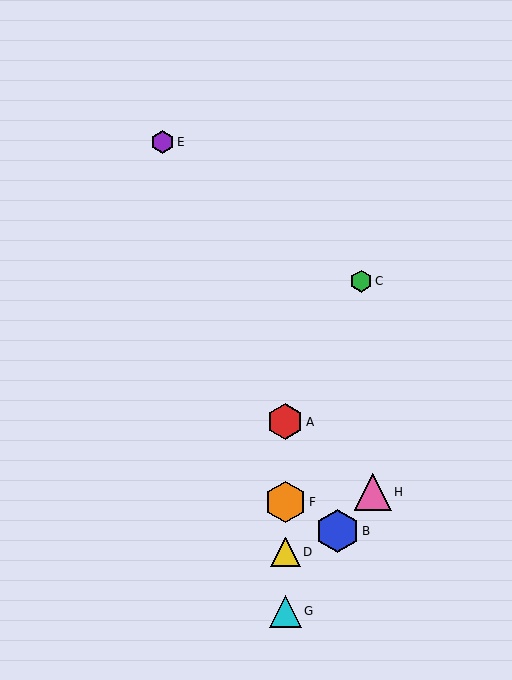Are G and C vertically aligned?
No, G is at x≈285 and C is at x≈361.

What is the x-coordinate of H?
Object H is at x≈373.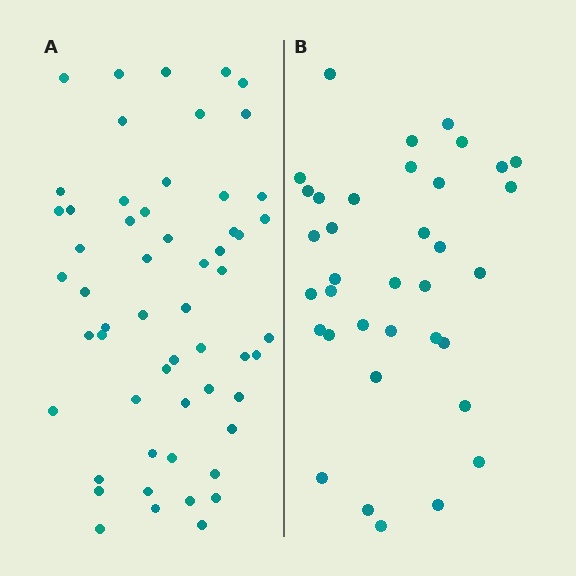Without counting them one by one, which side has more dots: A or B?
Region A (the left region) has more dots.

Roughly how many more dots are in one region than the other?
Region A has approximately 20 more dots than region B.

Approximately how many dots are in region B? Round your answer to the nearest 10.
About 40 dots. (The exact count is 36, which rounds to 40.)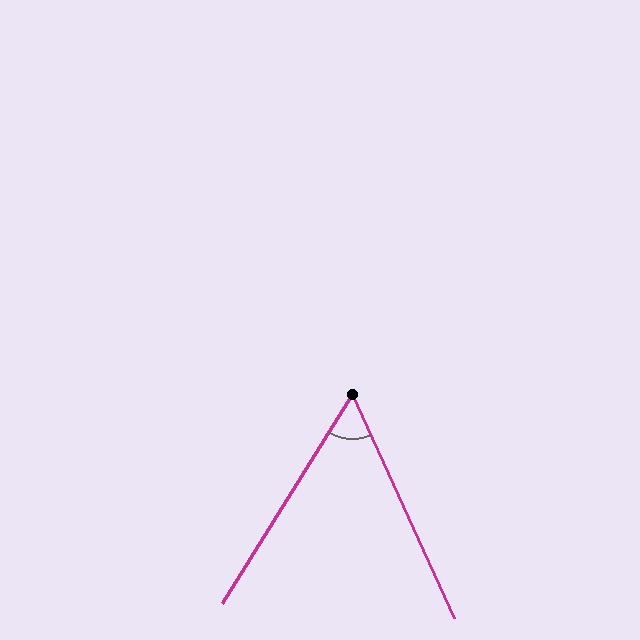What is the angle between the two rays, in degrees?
Approximately 56 degrees.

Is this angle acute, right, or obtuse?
It is acute.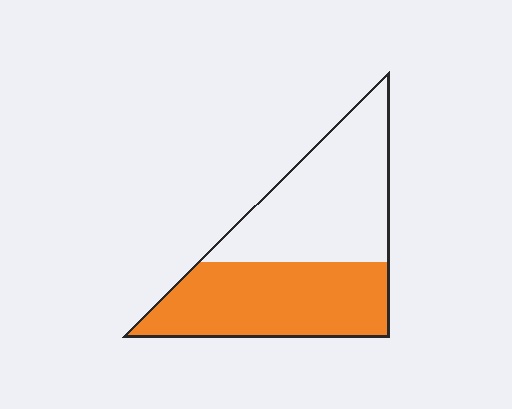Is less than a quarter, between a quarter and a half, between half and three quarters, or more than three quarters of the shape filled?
Between a quarter and a half.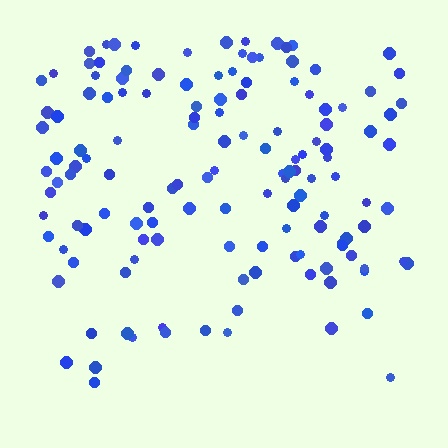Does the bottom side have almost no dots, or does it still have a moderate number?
Still a moderate number, just noticeably fewer than the top.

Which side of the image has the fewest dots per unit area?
The bottom.